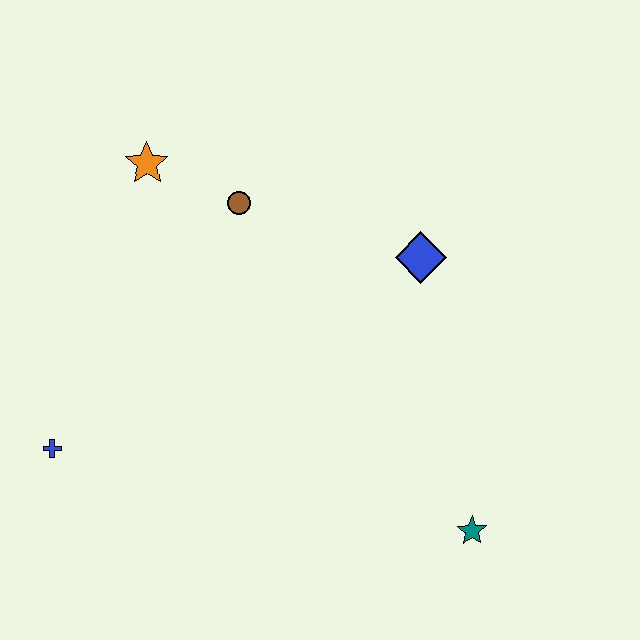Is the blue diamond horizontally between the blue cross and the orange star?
No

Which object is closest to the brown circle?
The orange star is closest to the brown circle.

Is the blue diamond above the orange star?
No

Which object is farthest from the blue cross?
The teal star is farthest from the blue cross.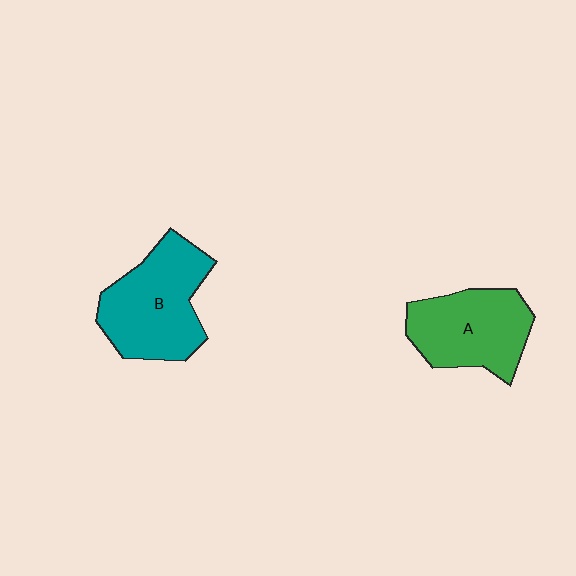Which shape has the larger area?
Shape B (teal).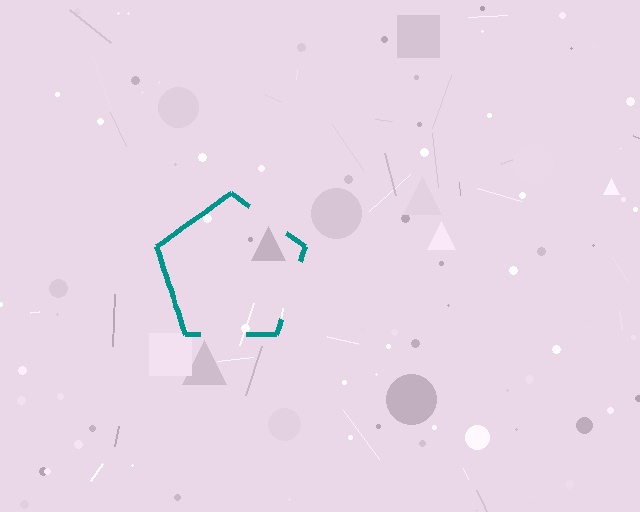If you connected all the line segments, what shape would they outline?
They would outline a pentagon.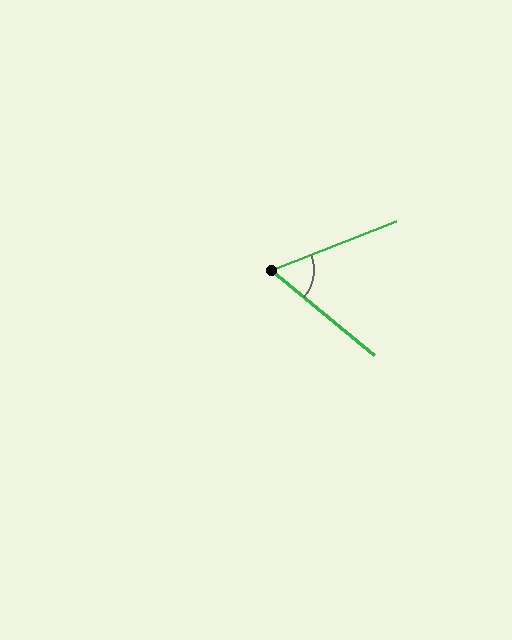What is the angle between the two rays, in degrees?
Approximately 61 degrees.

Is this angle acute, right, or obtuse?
It is acute.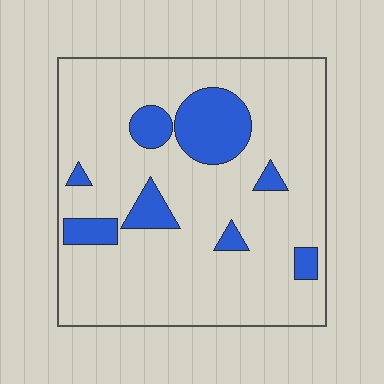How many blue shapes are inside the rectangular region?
8.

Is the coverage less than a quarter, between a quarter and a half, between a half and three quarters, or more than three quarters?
Less than a quarter.